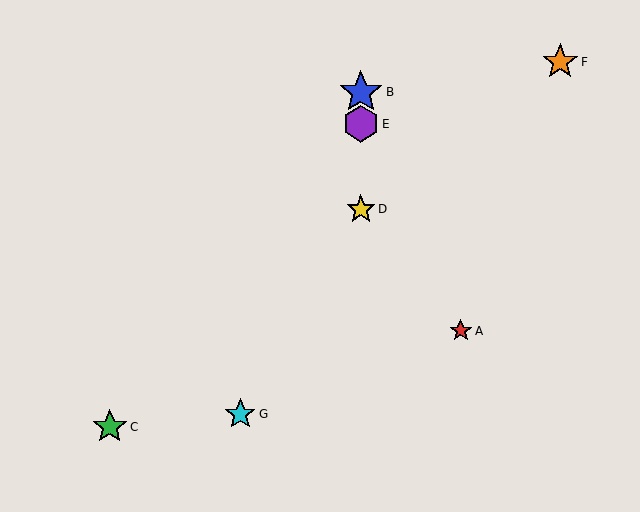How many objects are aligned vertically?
3 objects (B, D, E) are aligned vertically.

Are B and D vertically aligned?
Yes, both are at x≈361.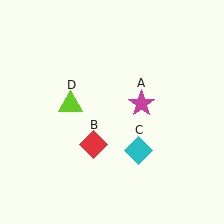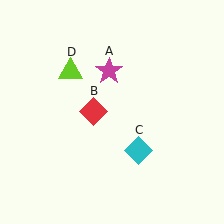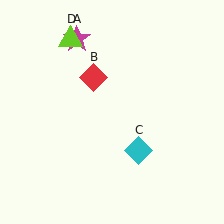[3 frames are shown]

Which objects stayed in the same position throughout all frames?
Cyan diamond (object C) remained stationary.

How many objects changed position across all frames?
3 objects changed position: magenta star (object A), red diamond (object B), lime triangle (object D).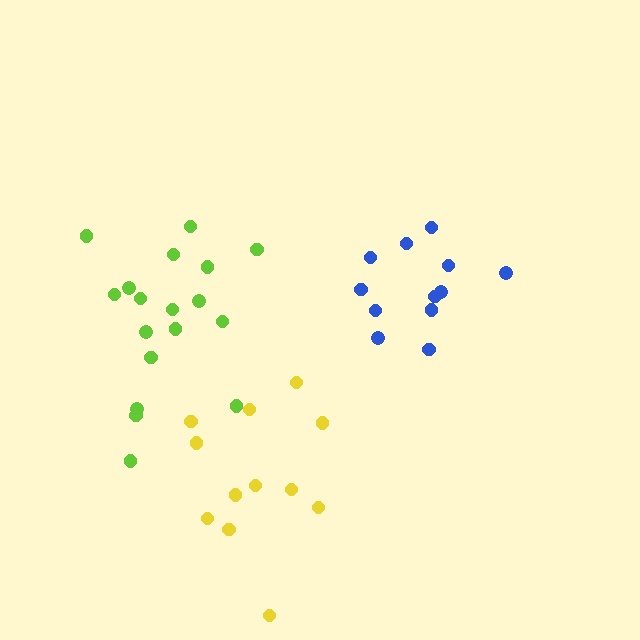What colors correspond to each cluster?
The clusters are colored: blue, lime, yellow.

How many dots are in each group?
Group 1: 12 dots, Group 2: 18 dots, Group 3: 12 dots (42 total).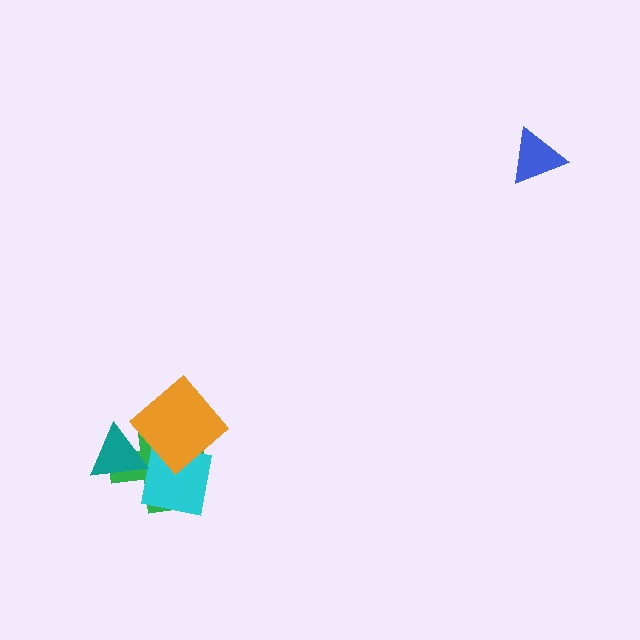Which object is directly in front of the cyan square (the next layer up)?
The teal triangle is directly in front of the cyan square.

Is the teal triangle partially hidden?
Yes, it is partially covered by another shape.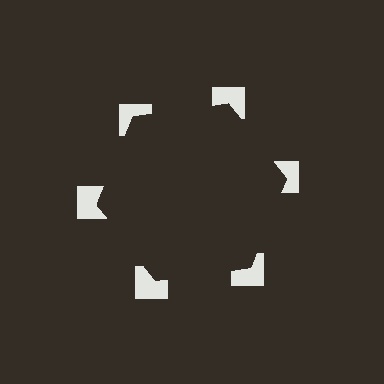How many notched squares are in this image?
There are 6 — one at each vertex of the illusory hexagon.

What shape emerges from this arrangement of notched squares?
An illusory hexagon — its edges are inferred from the aligned wedge cuts in the notched squares, not physically drawn.